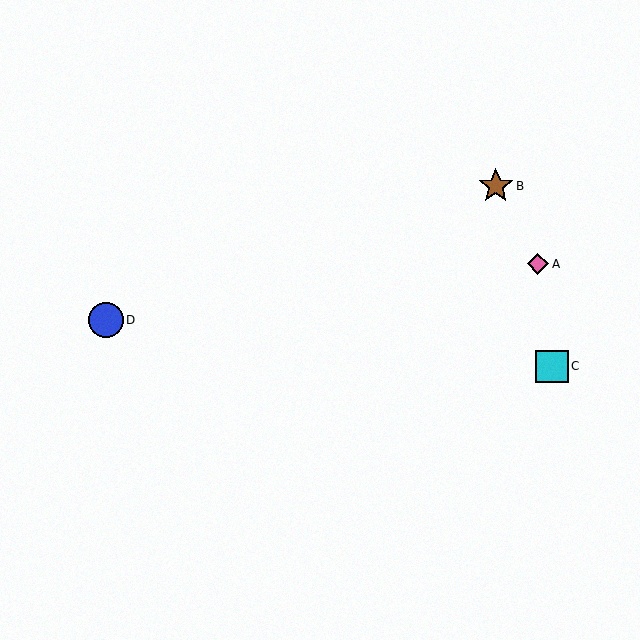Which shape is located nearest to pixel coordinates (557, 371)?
The cyan square (labeled C) at (552, 366) is nearest to that location.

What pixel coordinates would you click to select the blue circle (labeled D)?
Click at (106, 320) to select the blue circle D.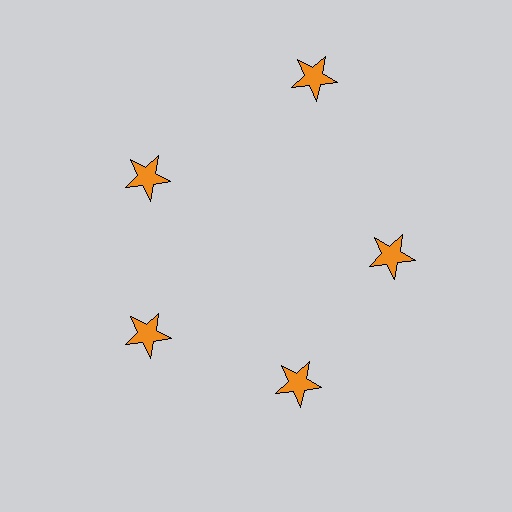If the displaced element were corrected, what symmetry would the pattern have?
It would have 5-fold rotational symmetry — the pattern would map onto itself every 72 degrees.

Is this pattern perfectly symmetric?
No. The 5 orange stars are arranged in a ring, but one element near the 1 o'clock position is pushed outward from the center, breaking the 5-fold rotational symmetry.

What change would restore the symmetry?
The symmetry would be restored by moving it inward, back onto the ring so that all 5 stars sit at equal angles and equal distance from the center.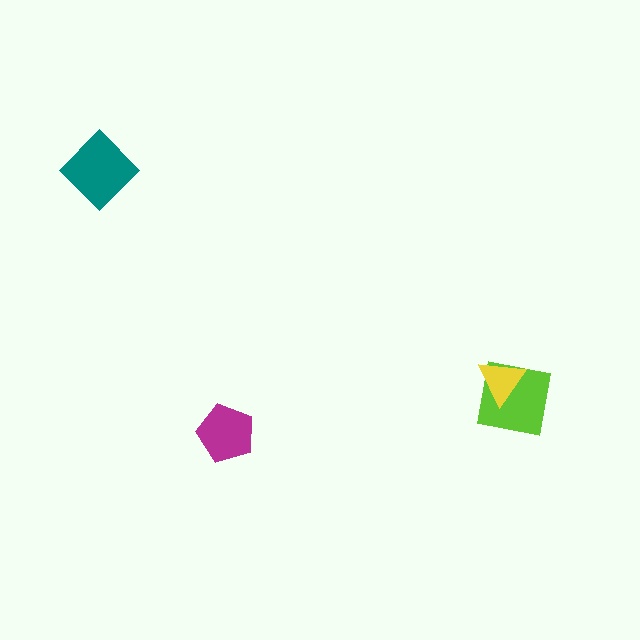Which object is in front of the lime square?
The yellow triangle is in front of the lime square.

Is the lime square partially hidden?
Yes, it is partially covered by another shape.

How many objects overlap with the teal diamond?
0 objects overlap with the teal diamond.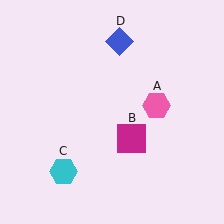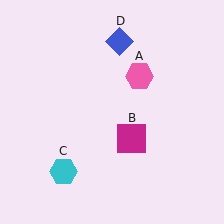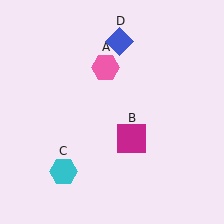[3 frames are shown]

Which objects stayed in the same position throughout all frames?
Magenta square (object B) and cyan hexagon (object C) and blue diamond (object D) remained stationary.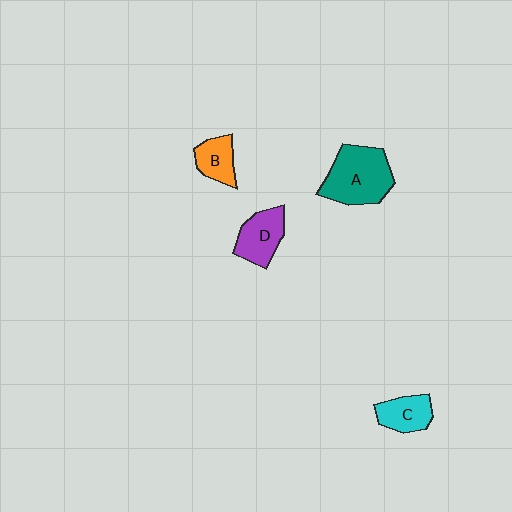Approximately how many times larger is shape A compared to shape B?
Approximately 2.1 times.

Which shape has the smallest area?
Shape B (orange).